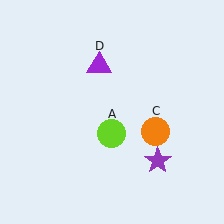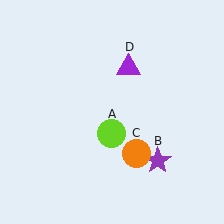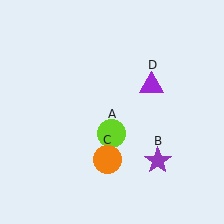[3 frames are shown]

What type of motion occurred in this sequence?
The orange circle (object C), purple triangle (object D) rotated clockwise around the center of the scene.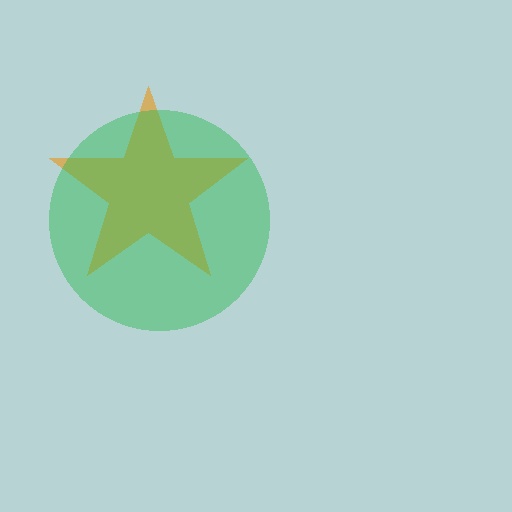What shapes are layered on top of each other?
The layered shapes are: an orange star, a green circle.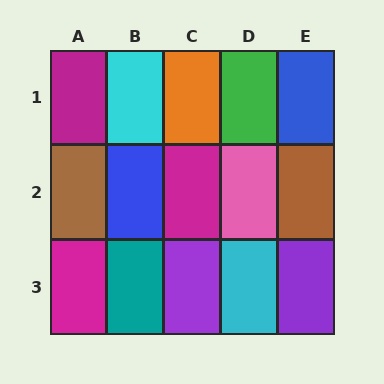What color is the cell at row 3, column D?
Cyan.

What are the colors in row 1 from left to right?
Magenta, cyan, orange, green, blue.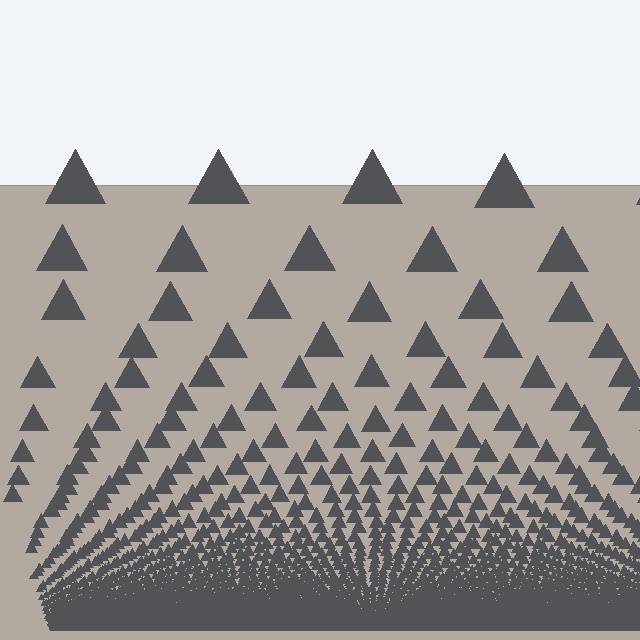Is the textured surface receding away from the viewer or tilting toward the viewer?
The surface appears to tilt toward the viewer. Texture elements get larger and sparser toward the top.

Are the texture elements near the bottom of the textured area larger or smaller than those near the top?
Smaller. The gradient is inverted — elements near the bottom are smaller and denser.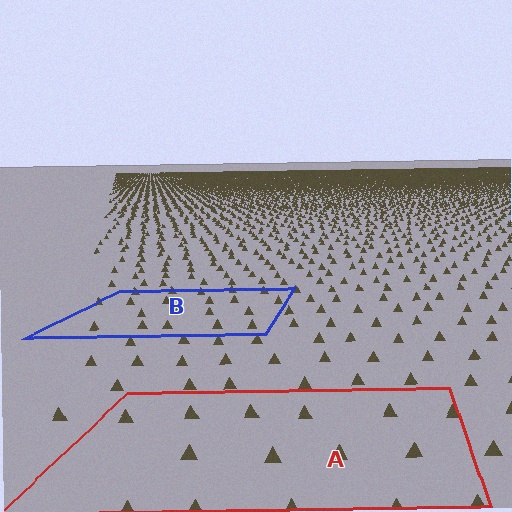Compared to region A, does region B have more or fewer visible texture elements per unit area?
Region B has more texture elements per unit area — they are packed more densely because it is farther away.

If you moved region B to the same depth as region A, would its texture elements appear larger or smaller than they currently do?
They would appear larger. At a closer depth, the same texture elements are projected at a bigger on-screen size.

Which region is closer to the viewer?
Region A is closer. The texture elements there are larger and more spread out.